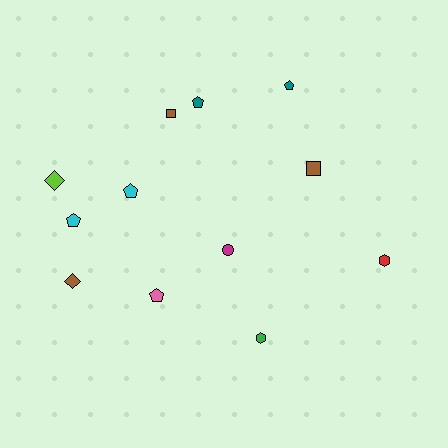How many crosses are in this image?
There are no crosses.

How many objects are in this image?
There are 12 objects.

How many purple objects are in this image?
There are no purple objects.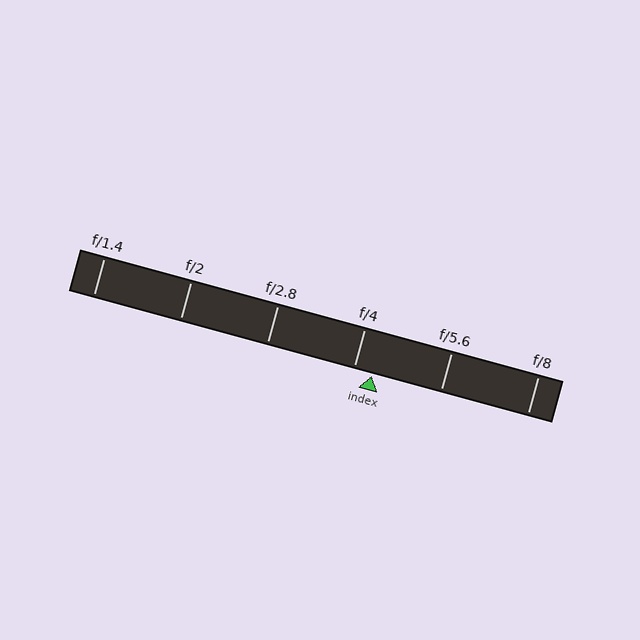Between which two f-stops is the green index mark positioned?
The index mark is between f/4 and f/5.6.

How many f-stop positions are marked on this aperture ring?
There are 6 f-stop positions marked.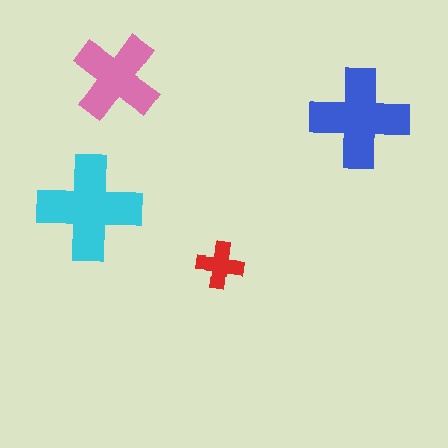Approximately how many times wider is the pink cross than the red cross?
About 2 times wider.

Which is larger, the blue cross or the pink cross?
The blue one.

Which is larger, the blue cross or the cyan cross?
The cyan one.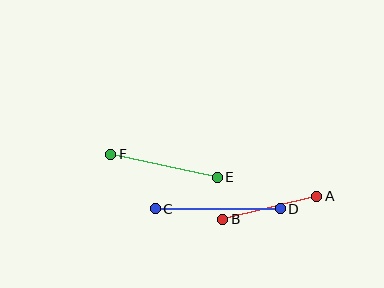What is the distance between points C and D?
The distance is approximately 125 pixels.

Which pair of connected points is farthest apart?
Points C and D are farthest apart.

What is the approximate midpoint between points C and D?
The midpoint is at approximately (218, 209) pixels.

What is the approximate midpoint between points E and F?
The midpoint is at approximately (164, 166) pixels.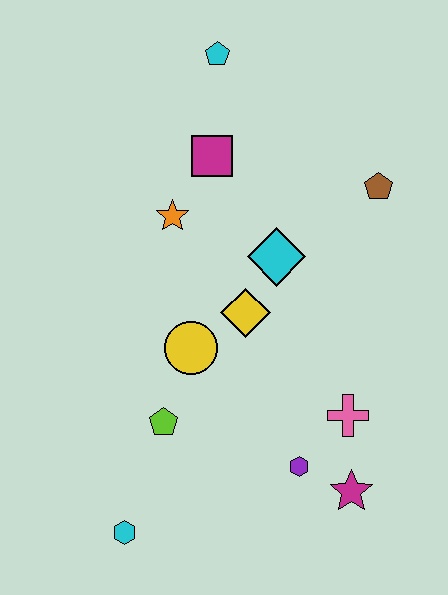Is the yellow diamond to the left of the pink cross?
Yes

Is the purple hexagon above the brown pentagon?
No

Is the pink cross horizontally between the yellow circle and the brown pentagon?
Yes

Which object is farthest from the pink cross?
The cyan pentagon is farthest from the pink cross.